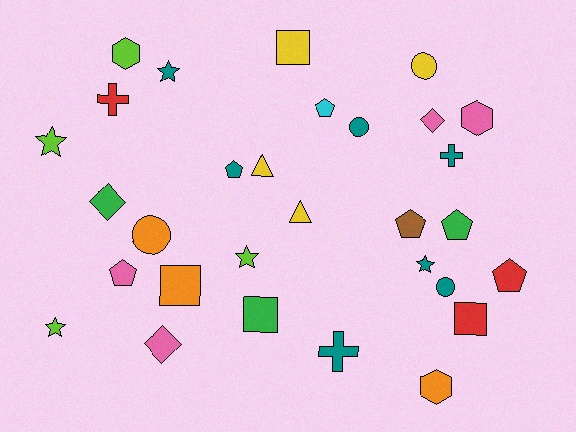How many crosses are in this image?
There are 3 crosses.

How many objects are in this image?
There are 30 objects.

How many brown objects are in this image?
There is 1 brown object.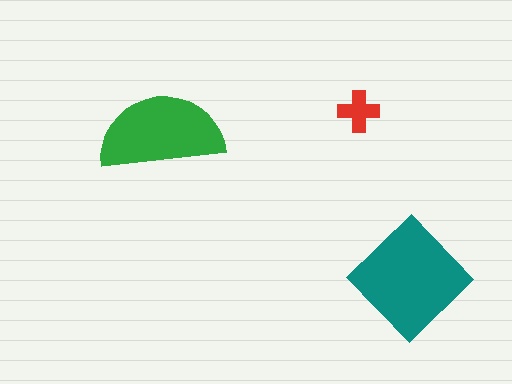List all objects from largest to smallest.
The teal diamond, the green semicircle, the red cross.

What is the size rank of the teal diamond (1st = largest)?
1st.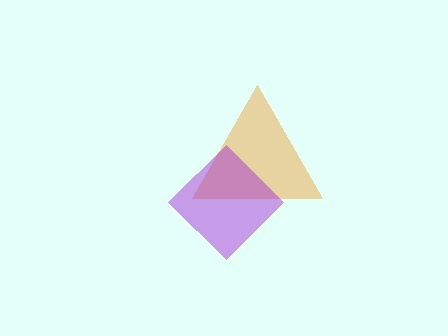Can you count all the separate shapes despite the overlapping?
Yes, there are 2 separate shapes.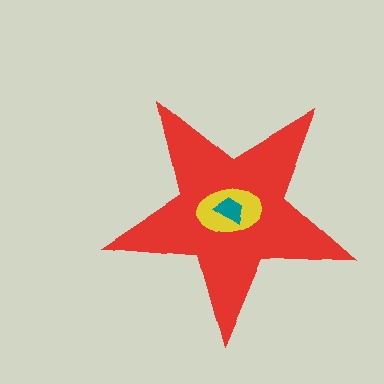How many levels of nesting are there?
3.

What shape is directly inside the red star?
The yellow ellipse.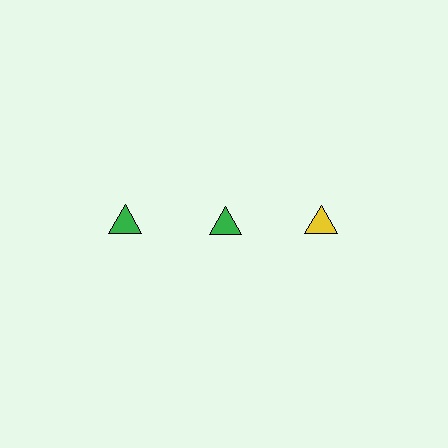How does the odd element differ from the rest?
It has a different color: yellow instead of green.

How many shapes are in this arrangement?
There are 3 shapes arranged in a grid pattern.